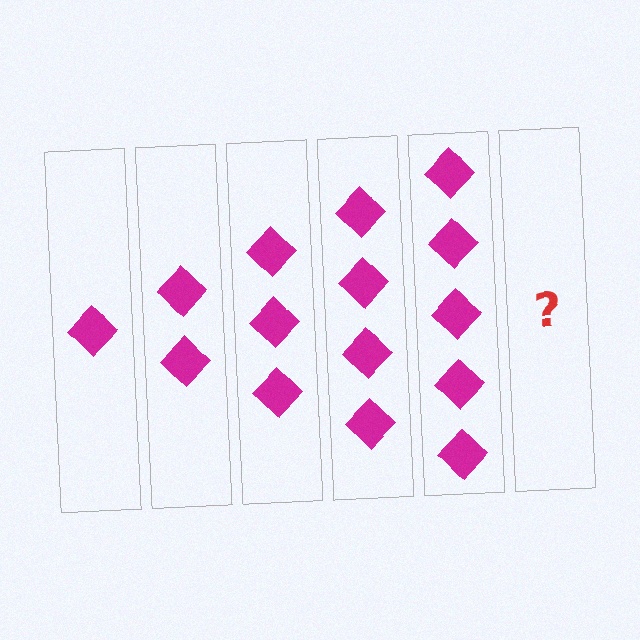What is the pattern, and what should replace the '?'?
The pattern is that each step adds one more diamond. The '?' should be 6 diamonds.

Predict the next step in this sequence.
The next step is 6 diamonds.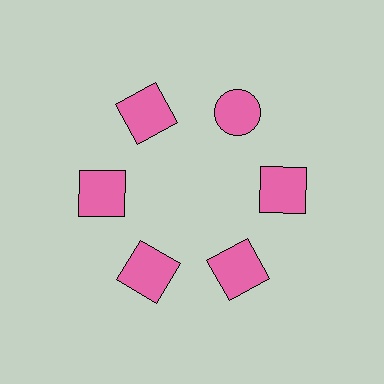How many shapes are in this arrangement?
There are 6 shapes arranged in a ring pattern.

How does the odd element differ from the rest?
It has a different shape: circle instead of square.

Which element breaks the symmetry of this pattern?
The pink circle at roughly the 1 o'clock position breaks the symmetry. All other shapes are pink squares.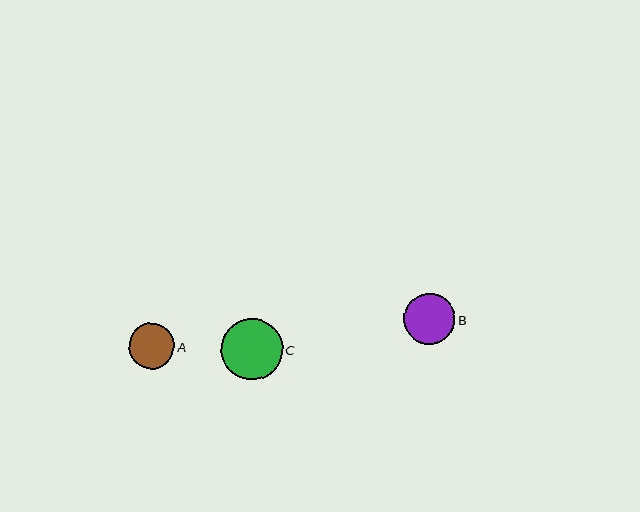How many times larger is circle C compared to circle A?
Circle C is approximately 1.3 times the size of circle A.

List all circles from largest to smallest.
From largest to smallest: C, B, A.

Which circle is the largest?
Circle C is the largest with a size of approximately 62 pixels.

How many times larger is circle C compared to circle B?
Circle C is approximately 1.2 times the size of circle B.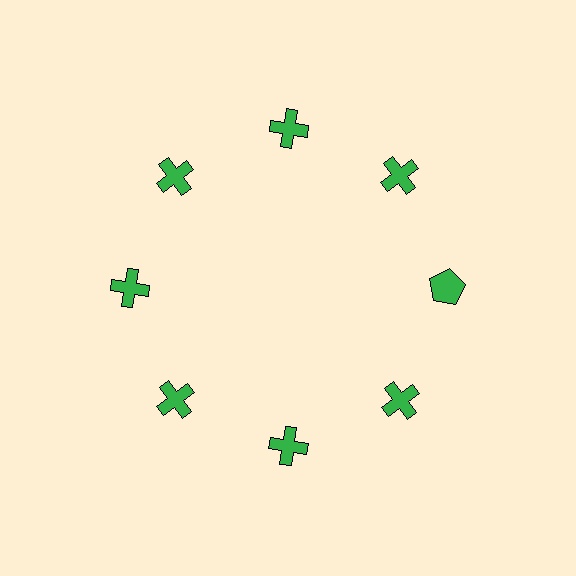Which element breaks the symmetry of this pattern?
The green pentagon at roughly the 3 o'clock position breaks the symmetry. All other shapes are green crosses.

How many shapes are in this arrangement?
There are 8 shapes arranged in a ring pattern.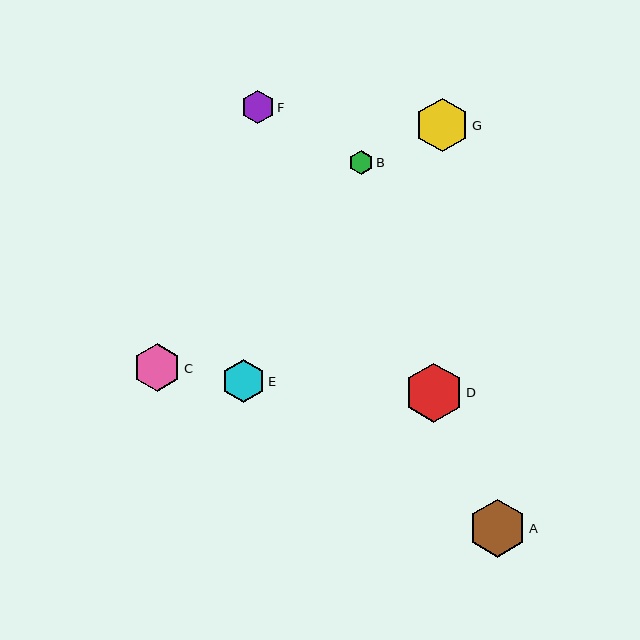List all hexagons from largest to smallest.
From largest to smallest: D, A, G, C, E, F, B.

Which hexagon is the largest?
Hexagon D is the largest with a size of approximately 59 pixels.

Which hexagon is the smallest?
Hexagon B is the smallest with a size of approximately 24 pixels.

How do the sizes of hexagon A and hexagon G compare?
Hexagon A and hexagon G are approximately the same size.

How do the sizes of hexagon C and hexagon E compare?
Hexagon C and hexagon E are approximately the same size.